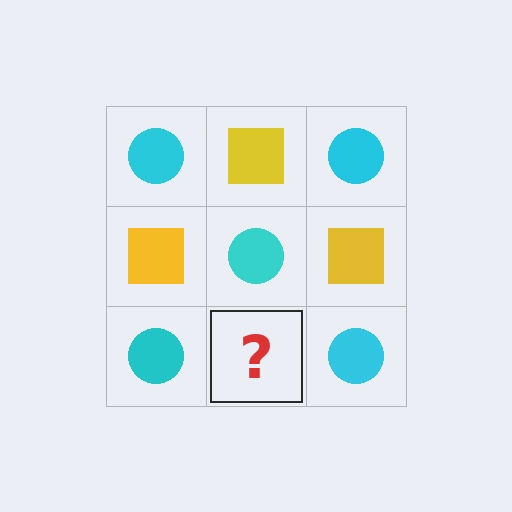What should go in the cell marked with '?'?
The missing cell should contain a yellow square.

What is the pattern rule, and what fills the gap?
The rule is that it alternates cyan circle and yellow square in a checkerboard pattern. The gap should be filled with a yellow square.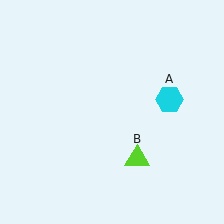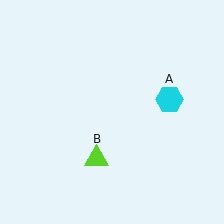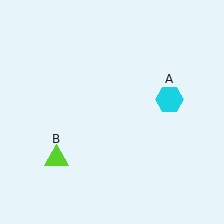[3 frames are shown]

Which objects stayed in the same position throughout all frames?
Cyan hexagon (object A) remained stationary.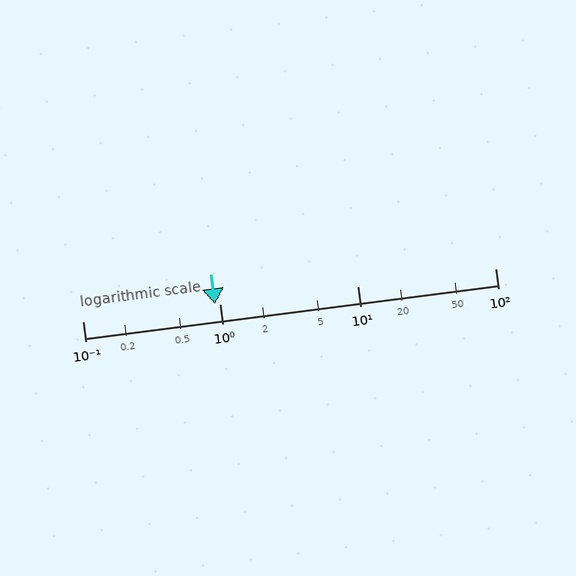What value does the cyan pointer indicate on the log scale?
The pointer indicates approximately 0.92.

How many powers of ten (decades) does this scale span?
The scale spans 3 decades, from 0.1 to 100.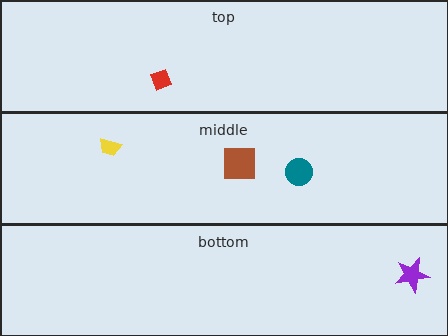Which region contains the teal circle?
The middle region.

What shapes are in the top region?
The red diamond.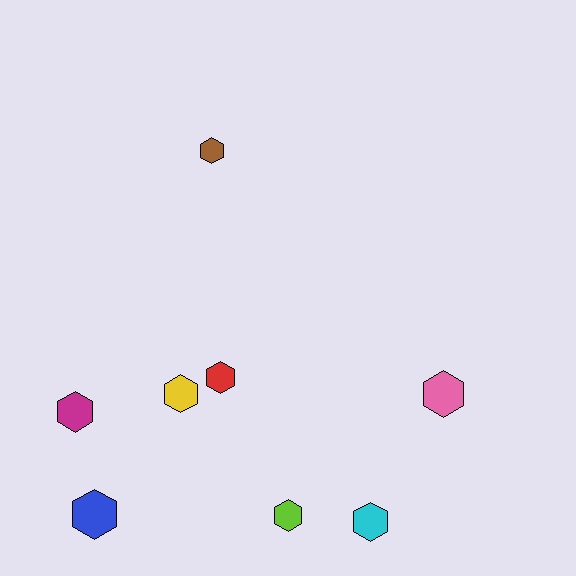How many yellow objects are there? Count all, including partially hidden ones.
There is 1 yellow object.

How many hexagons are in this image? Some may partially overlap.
There are 8 hexagons.